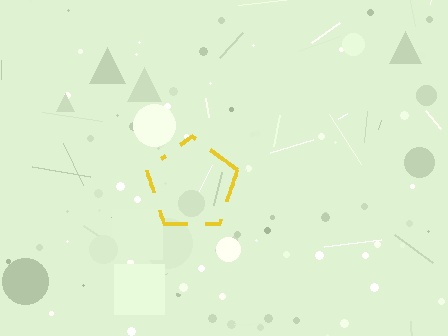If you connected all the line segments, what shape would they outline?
They would outline a pentagon.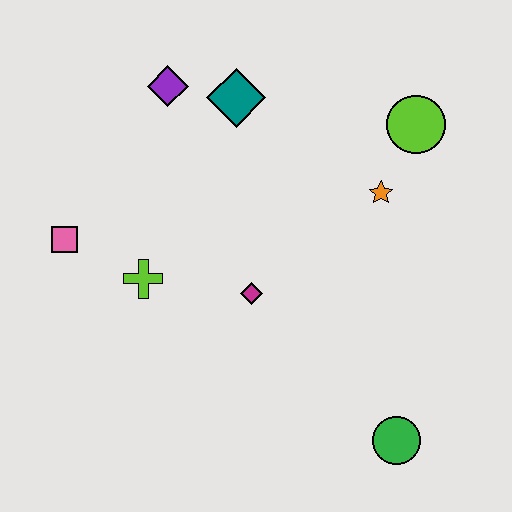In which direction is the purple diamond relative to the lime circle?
The purple diamond is to the left of the lime circle.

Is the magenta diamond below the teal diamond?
Yes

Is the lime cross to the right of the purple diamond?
No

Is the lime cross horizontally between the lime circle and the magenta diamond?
No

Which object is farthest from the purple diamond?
The green circle is farthest from the purple diamond.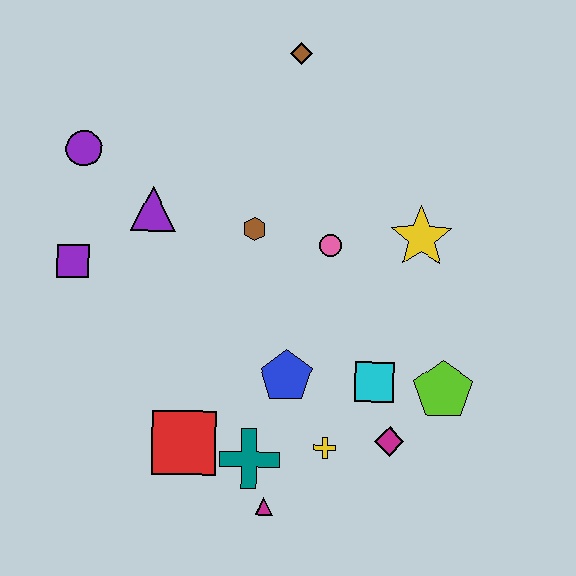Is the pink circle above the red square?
Yes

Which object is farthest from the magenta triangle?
The brown diamond is farthest from the magenta triangle.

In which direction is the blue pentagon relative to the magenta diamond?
The blue pentagon is to the left of the magenta diamond.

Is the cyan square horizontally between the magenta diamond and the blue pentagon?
Yes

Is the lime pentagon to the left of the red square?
No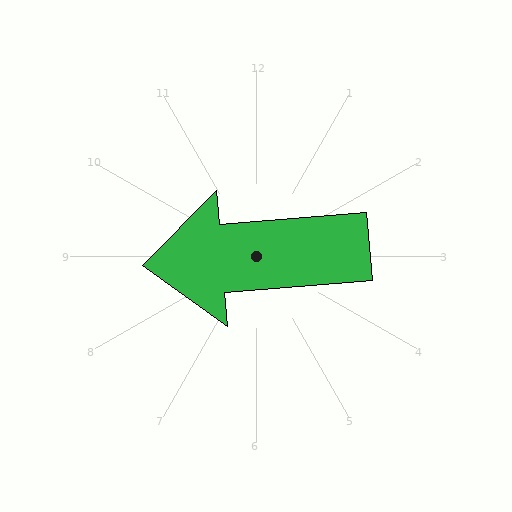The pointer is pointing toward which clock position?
Roughly 9 o'clock.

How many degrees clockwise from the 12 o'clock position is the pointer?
Approximately 265 degrees.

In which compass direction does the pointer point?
West.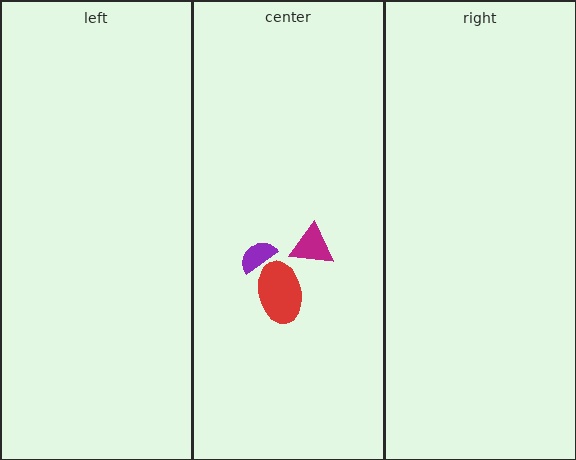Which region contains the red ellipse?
The center region.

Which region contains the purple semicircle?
The center region.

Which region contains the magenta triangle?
The center region.